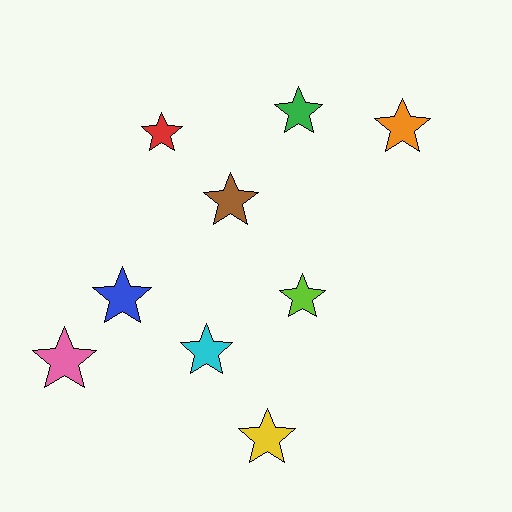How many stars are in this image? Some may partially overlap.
There are 9 stars.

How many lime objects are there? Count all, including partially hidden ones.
There is 1 lime object.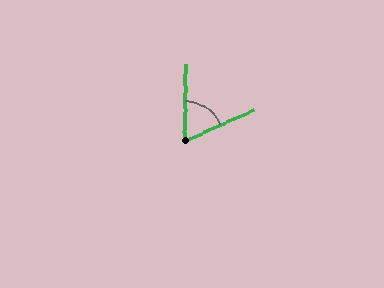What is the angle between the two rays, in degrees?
Approximately 65 degrees.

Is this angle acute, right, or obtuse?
It is acute.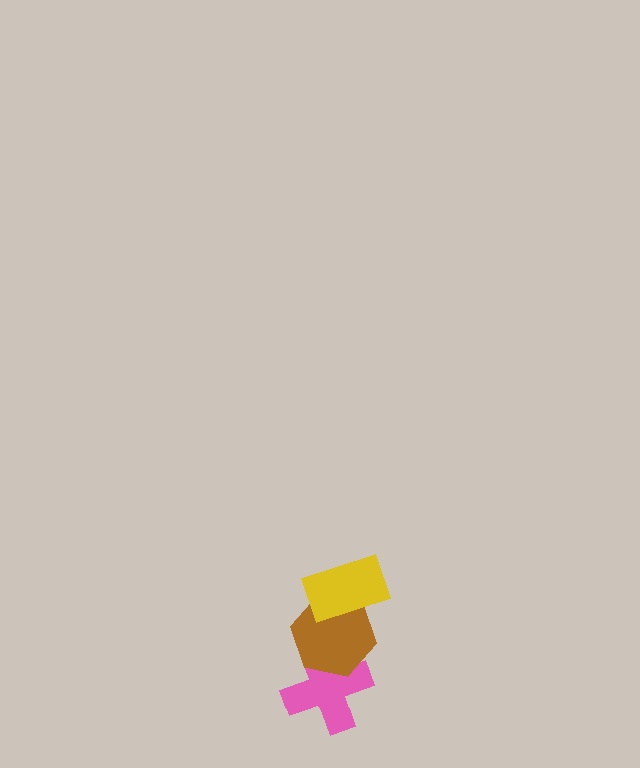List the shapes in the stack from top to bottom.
From top to bottom: the yellow rectangle, the brown hexagon, the pink cross.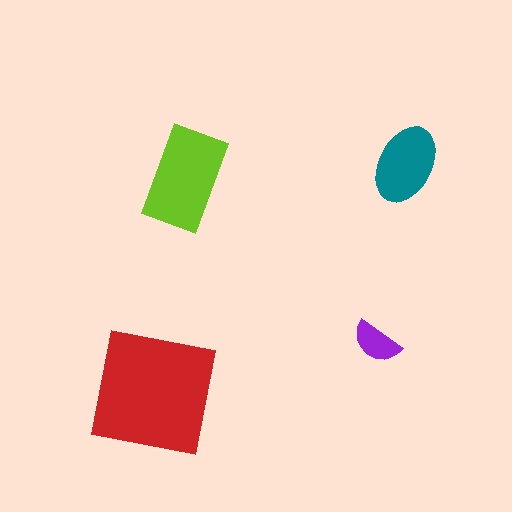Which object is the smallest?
The purple semicircle.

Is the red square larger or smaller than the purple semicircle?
Larger.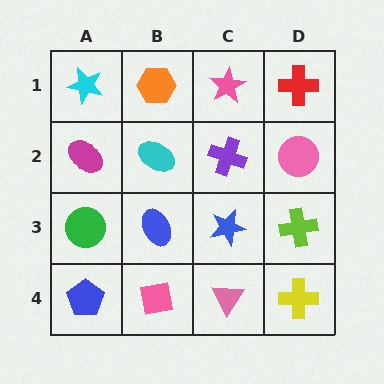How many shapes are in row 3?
4 shapes.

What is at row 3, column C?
A blue star.